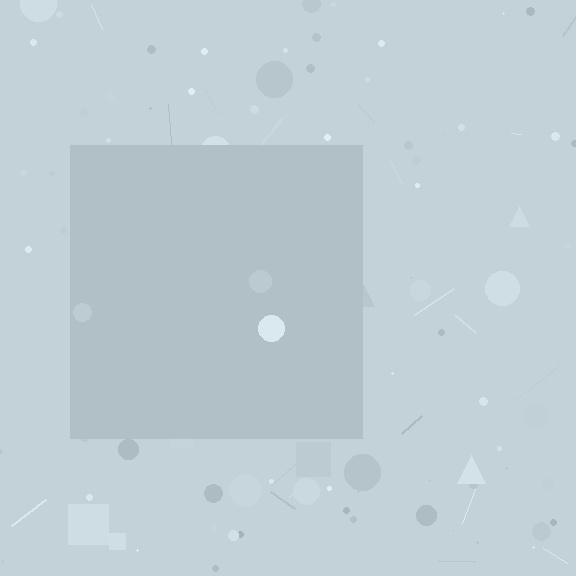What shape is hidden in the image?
A square is hidden in the image.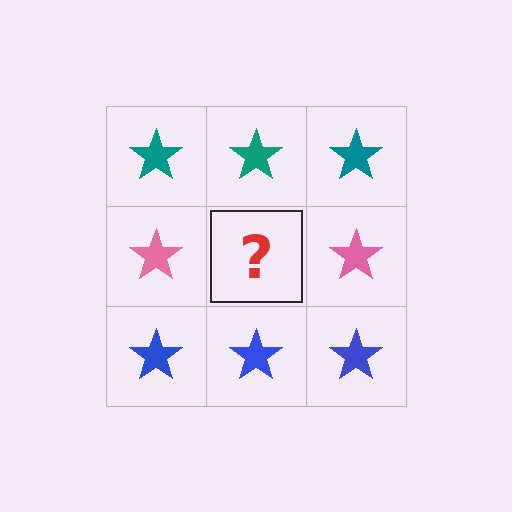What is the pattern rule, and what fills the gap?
The rule is that each row has a consistent color. The gap should be filled with a pink star.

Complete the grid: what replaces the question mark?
The question mark should be replaced with a pink star.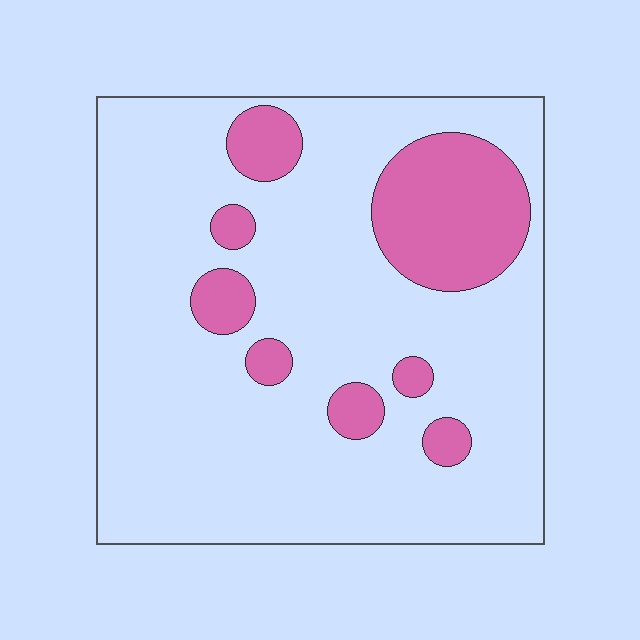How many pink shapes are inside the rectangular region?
8.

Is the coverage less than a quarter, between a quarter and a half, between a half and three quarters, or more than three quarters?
Less than a quarter.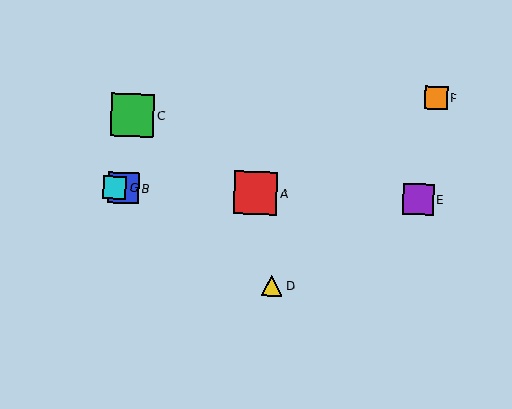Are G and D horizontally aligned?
No, G is at y≈188 and D is at y≈286.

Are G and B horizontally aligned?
Yes, both are at y≈188.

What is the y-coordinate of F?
Object F is at y≈98.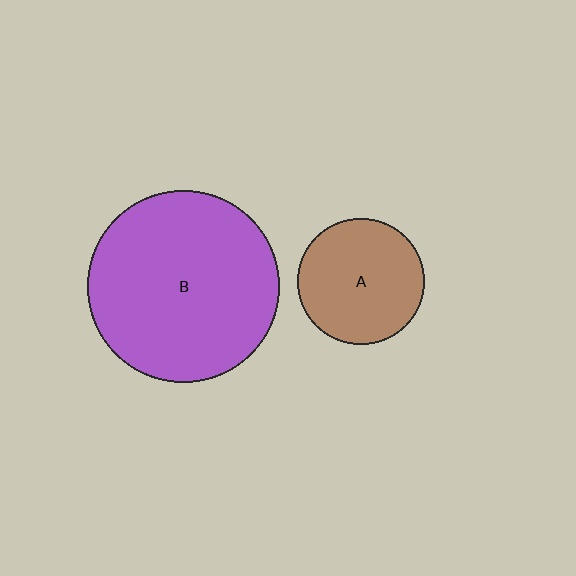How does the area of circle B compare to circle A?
Approximately 2.3 times.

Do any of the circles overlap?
No, none of the circles overlap.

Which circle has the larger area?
Circle B (purple).